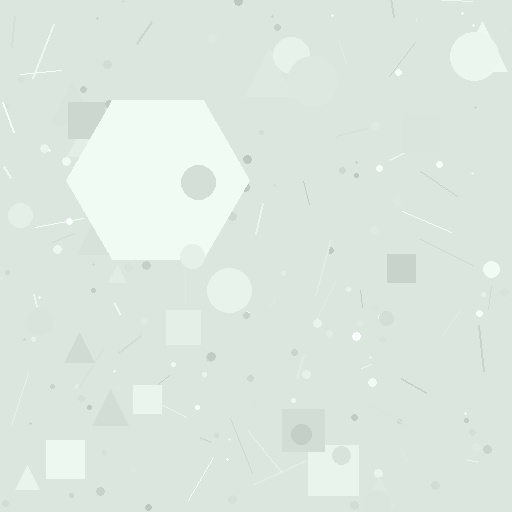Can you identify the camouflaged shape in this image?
The camouflaged shape is a hexagon.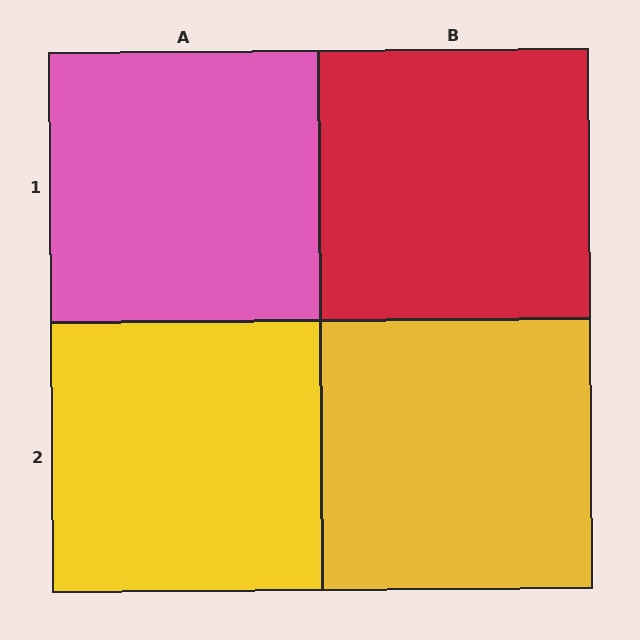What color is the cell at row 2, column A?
Yellow.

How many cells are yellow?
2 cells are yellow.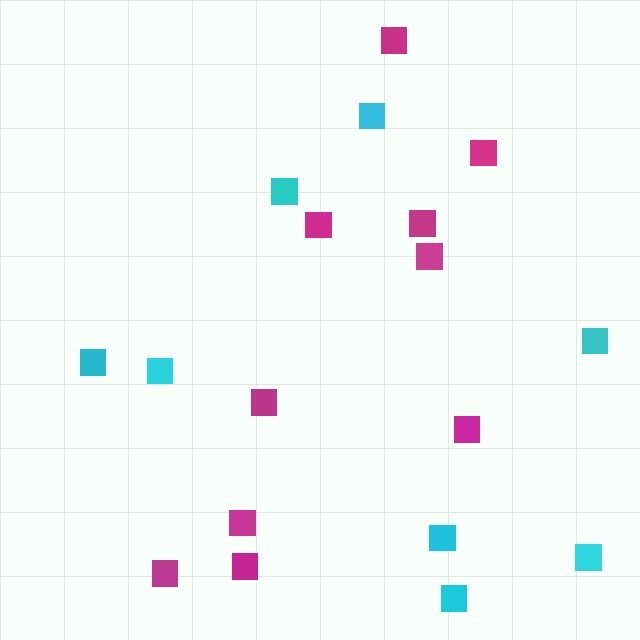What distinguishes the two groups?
There are 2 groups: one group of cyan squares (8) and one group of magenta squares (10).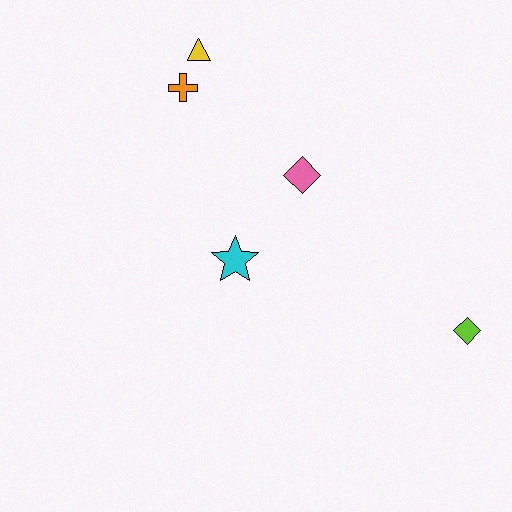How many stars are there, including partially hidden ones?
There is 1 star.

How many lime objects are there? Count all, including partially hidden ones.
There is 1 lime object.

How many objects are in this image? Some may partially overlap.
There are 5 objects.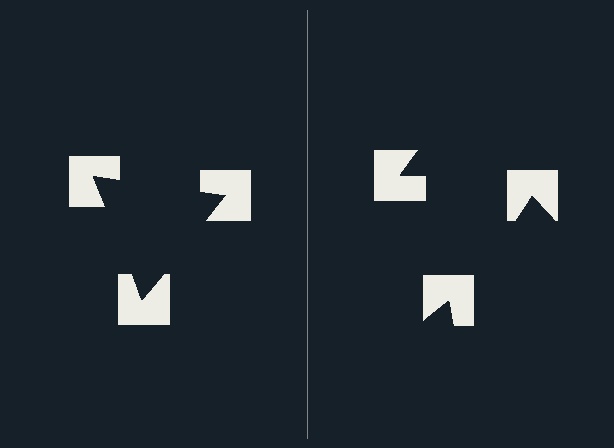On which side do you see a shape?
An illusory triangle appears on the left side. On the right side the wedge cuts are rotated, so no coherent shape forms.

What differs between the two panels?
The notched squares are positioned identically on both sides; only the wedge orientations differ. On the left they align to a triangle; on the right they are misaligned.